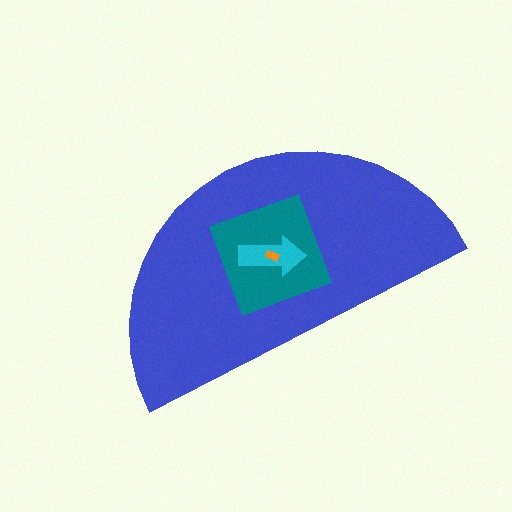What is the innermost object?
The orange rectangle.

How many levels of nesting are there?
4.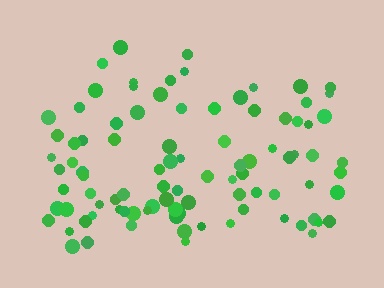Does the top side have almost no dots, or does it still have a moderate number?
Still a moderate number, just noticeably fewer than the bottom.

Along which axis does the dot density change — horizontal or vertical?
Vertical.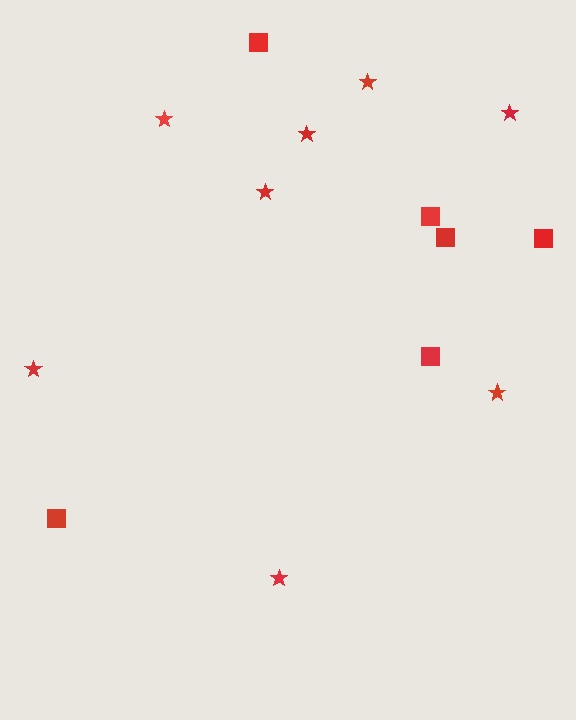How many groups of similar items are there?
There are 2 groups: one group of squares (6) and one group of stars (8).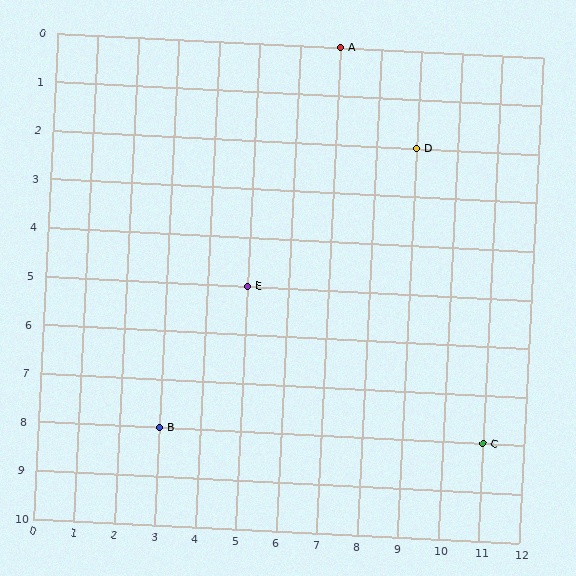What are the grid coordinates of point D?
Point D is at grid coordinates (9, 2).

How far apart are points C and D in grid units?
Points C and D are 2 columns and 6 rows apart (about 6.3 grid units diagonally).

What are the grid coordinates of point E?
Point E is at grid coordinates (5, 5).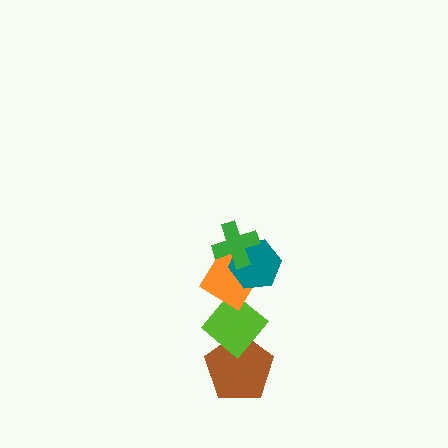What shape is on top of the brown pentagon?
The lime diamond is on top of the brown pentagon.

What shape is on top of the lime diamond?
The orange diamond is on top of the lime diamond.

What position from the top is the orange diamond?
The orange diamond is 3rd from the top.